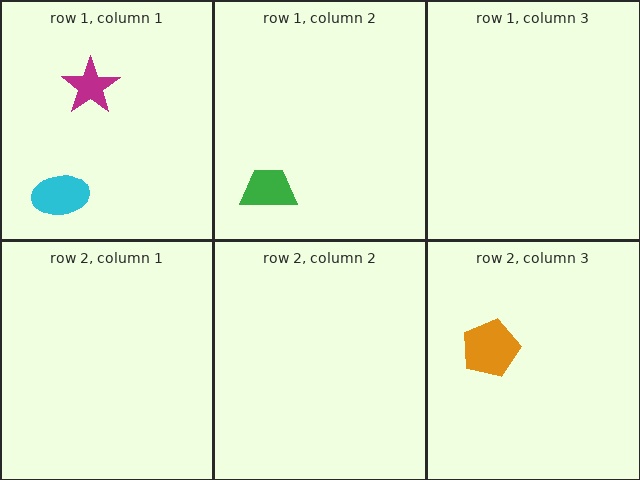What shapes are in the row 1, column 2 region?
The green trapezoid.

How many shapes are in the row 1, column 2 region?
1.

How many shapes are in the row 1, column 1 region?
2.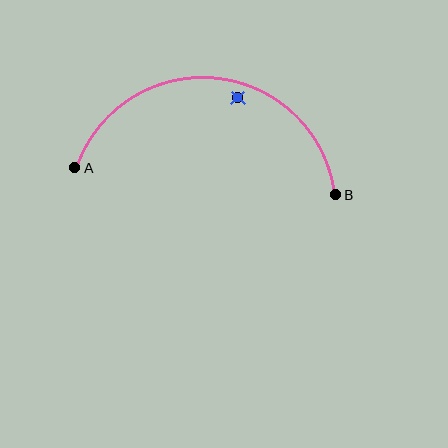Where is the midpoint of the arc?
The arc midpoint is the point on the curve farthest from the straight line joining A and B. It sits above that line.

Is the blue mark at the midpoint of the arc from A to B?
No — the blue mark does not lie on the arc at all. It sits slightly inside the curve.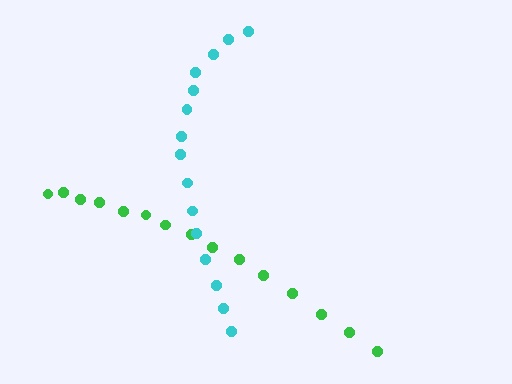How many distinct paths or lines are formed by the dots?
There are 2 distinct paths.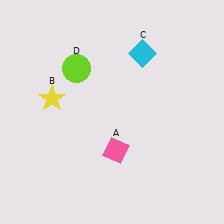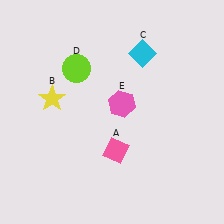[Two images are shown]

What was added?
A pink hexagon (E) was added in Image 2.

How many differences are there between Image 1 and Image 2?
There is 1 difference between the two images.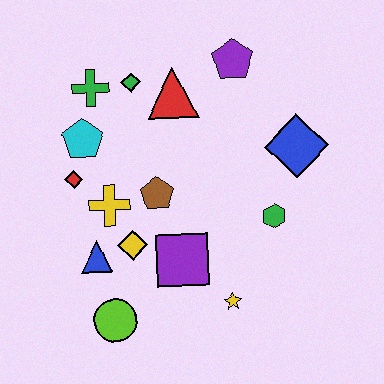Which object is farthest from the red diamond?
The blue diamond is farthest from the red diamond.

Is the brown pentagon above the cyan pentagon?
No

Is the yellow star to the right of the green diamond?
Yes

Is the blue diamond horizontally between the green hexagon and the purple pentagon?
No